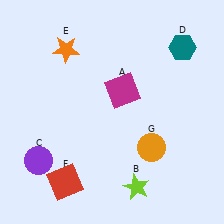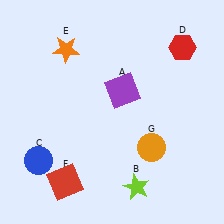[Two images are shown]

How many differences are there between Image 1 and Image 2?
There are 3 differences between the two images.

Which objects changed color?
A changed from magenta to purple. C changed from purple to blue. D changed from teal to red.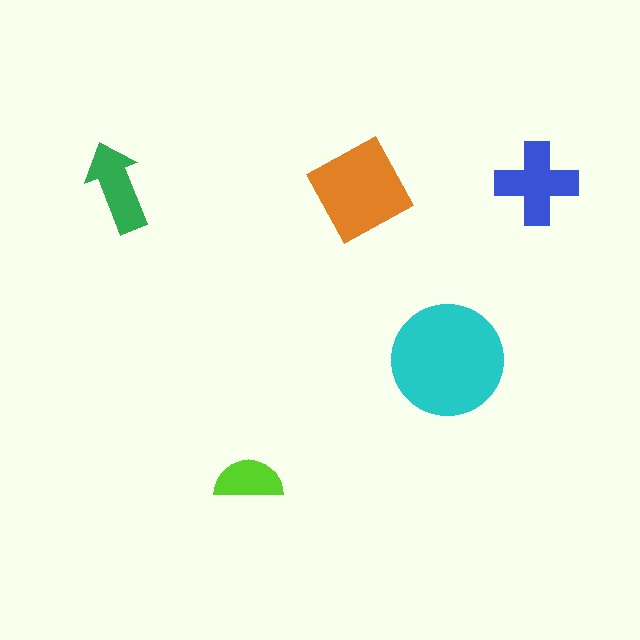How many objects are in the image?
There are 5 objects in the image.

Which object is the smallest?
The lime semicircle.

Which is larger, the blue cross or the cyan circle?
The cyan circle.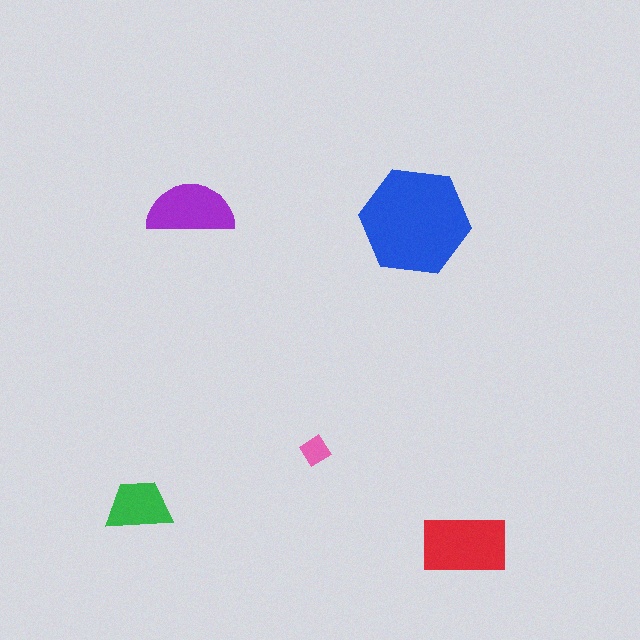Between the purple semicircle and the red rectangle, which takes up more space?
The red rectangle.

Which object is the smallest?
The pink diamond.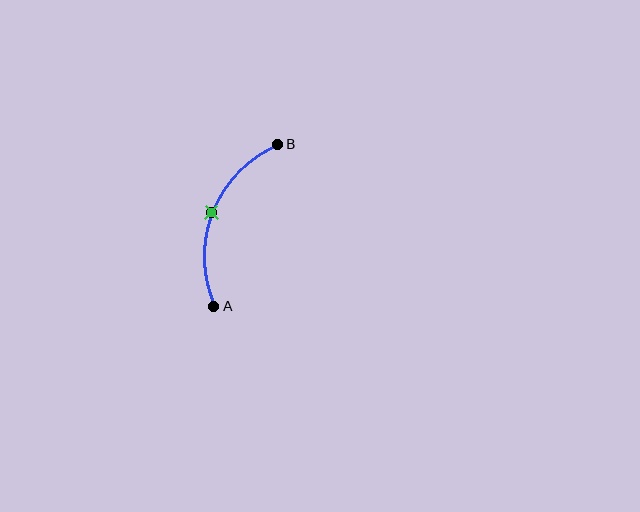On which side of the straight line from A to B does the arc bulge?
The arc bulges to the left of the straight line connecting A and B.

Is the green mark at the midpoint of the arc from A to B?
Yes. The green mark lies on the arc at equal arc-length from both A and B — it is the arc midpoint.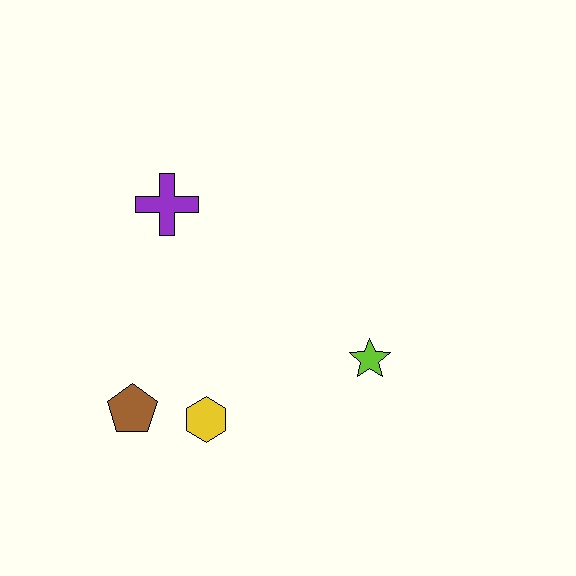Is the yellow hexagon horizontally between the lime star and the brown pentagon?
Yes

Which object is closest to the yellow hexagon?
The brown pentagon is closest to the yellow hexagon.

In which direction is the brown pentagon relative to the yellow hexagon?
The brown pentagon is to the left of the yellow hexagon.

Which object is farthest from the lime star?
The purple cross is farthest from the lime star.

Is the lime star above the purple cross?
No